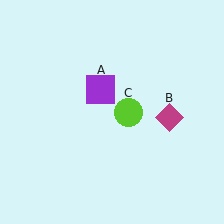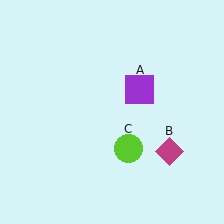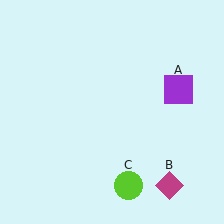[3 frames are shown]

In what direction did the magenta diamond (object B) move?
The magenta diamond (object B) moved down.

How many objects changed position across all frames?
3 objects changed position: purple square (object A), magenta diamond (object B), lime circle (object C).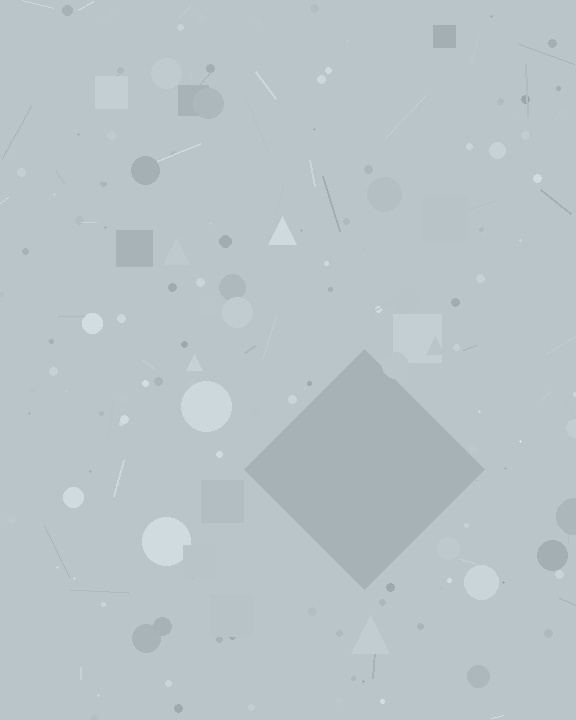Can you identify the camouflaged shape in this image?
The camouflaged shape is a diamond.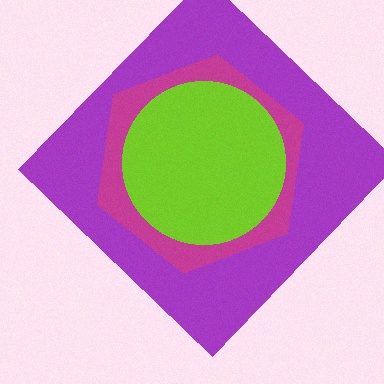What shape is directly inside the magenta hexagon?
The lime circle.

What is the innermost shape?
The lime circle.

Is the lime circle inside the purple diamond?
Yes.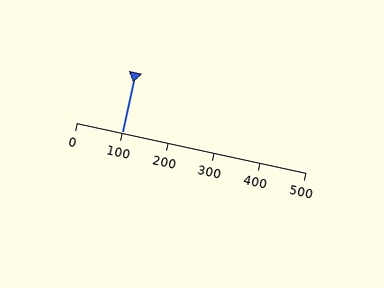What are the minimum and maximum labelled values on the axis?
The axis runs from 0 to 500.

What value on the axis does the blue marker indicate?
The marker indicates approximately 100.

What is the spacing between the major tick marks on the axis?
The major ticks are spaced 100 apart.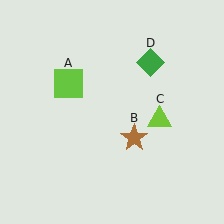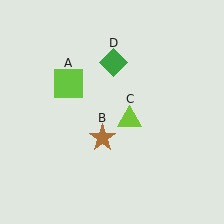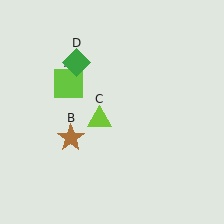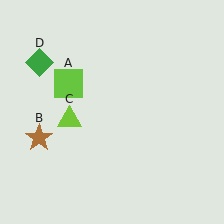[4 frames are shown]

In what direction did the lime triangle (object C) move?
The lime triangle (object C) moved left.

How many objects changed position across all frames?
3 objects changed position: brown star (object B), lime triangle (object C), green diamond (object D).